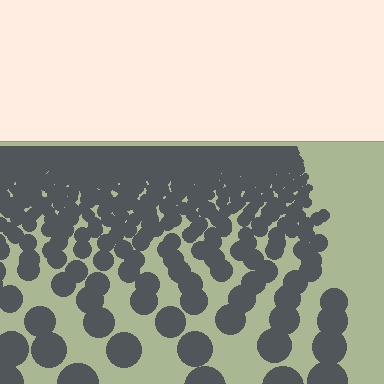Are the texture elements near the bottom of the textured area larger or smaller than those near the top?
Larger. Near the bottom, elements are closer to the viewer and appear at a bigger on-screen size.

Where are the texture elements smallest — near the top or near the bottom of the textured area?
Near the top.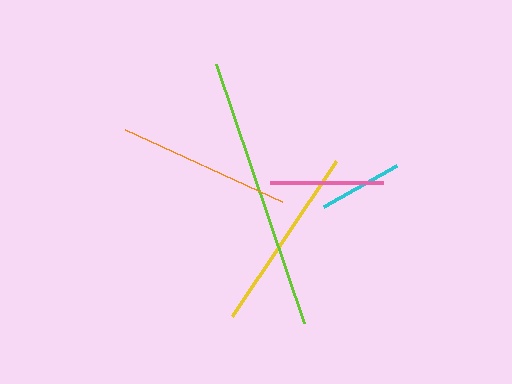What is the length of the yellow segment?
The yellow segment is approximately 186 pixels long.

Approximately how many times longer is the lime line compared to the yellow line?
The lime line is approximately 1.5 times the length of the yellow line.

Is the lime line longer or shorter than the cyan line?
The lime line is longer than the cyan line.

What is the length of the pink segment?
The pink segment is approximately 113 pixels long.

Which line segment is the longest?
The lime line is the longest at approximately 274 pixels.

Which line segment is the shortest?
The cyan line is the shortest at approximately 84 pixels.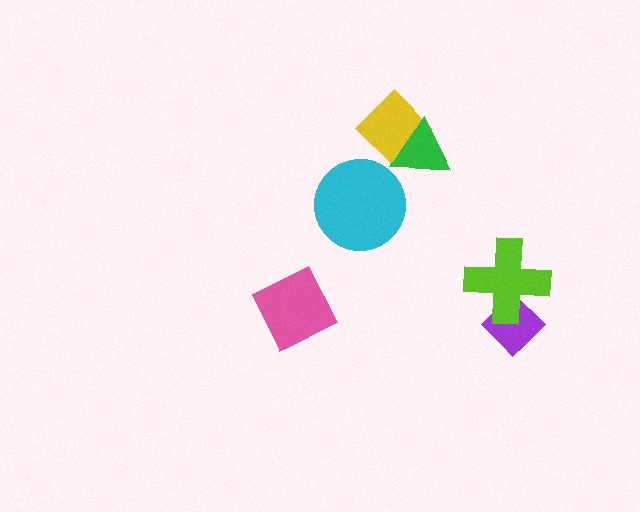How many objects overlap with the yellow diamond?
1 object overlaps with the yellow diamond.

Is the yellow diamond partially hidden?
Yes, it is partially covered by another shape.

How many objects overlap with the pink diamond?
0 objects overlap with the pink diamond.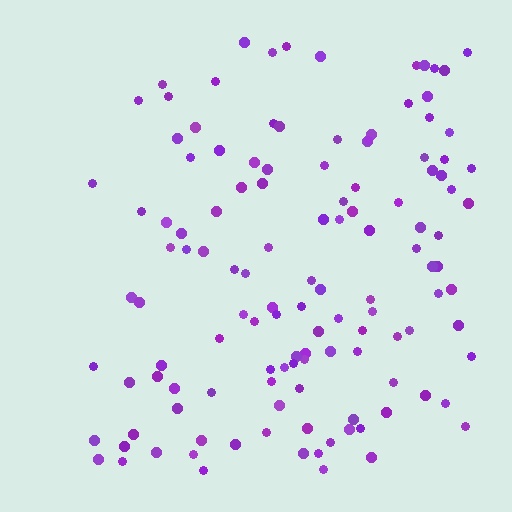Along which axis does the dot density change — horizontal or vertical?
Horizontal.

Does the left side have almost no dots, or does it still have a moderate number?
Still a moderate number, just noticeably fewer than the right.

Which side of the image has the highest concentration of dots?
The right.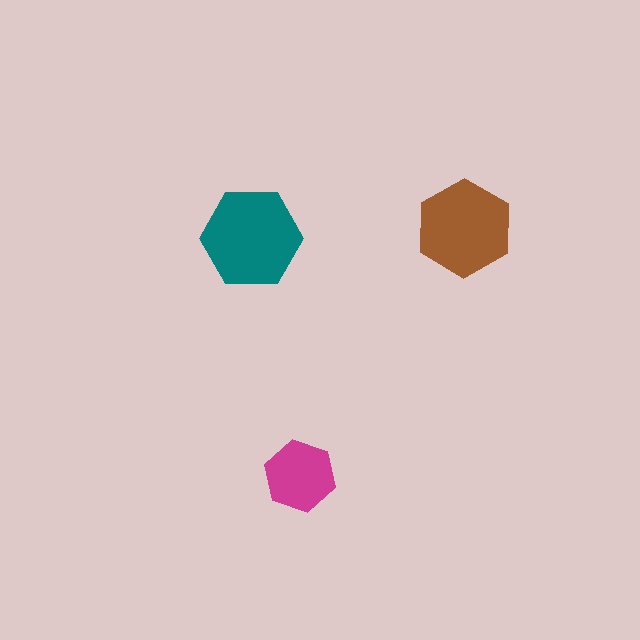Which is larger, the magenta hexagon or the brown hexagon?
The brown one.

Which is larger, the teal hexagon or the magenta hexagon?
The teal one.